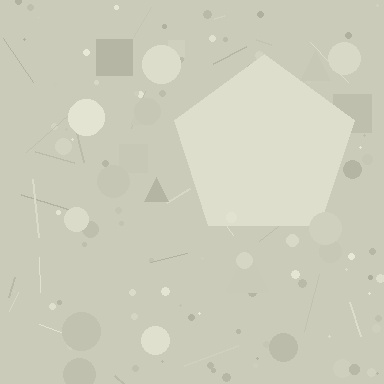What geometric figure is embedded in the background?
A pentagon is embedded in the background.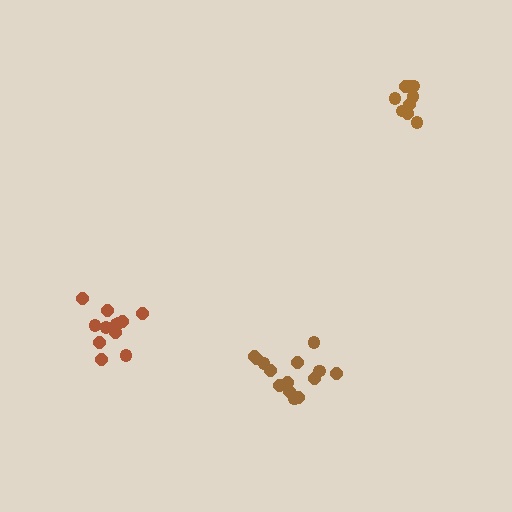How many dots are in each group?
Group 1: 12 dots, Group 2: 14 dots, Group 3: 9 dots (35 total).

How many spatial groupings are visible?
There are 3 spatial groupings.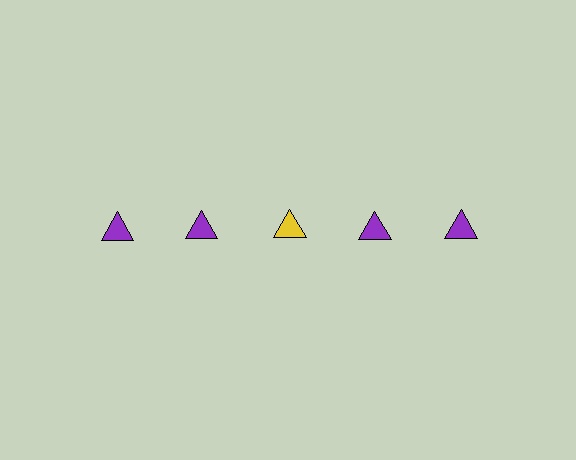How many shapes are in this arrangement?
There are 5 shapes arranged in a grid pattern.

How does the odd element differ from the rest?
It has a different color: yellow instead of purple.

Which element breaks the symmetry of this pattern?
The yellow triangle in the top row, center column breaks the symmetry. All other shapes are purple triangles.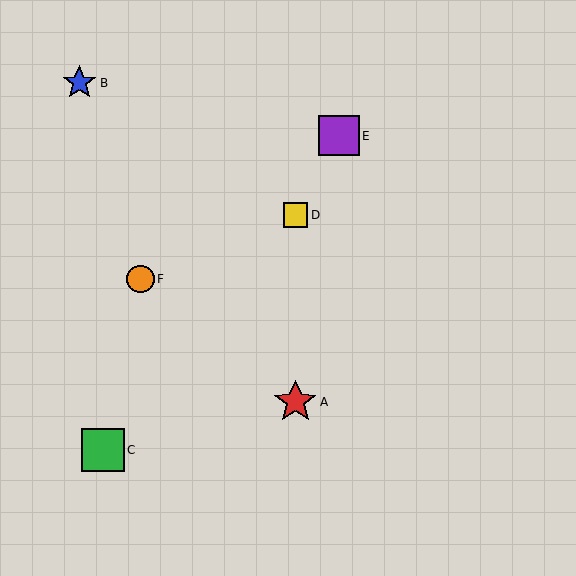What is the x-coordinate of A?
Object A is at x≈295.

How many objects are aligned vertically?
2 objects (A, D) are aligned vertically.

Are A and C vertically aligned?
No, A is at x≈295 and C is at x≈103.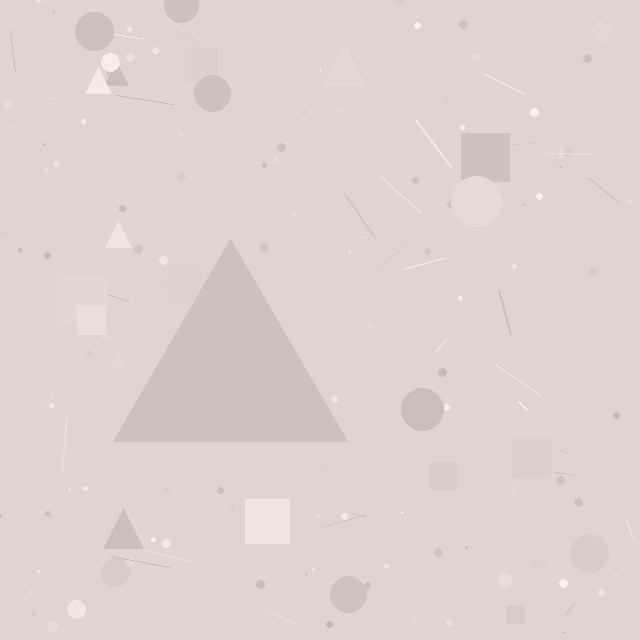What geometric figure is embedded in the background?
A triangle is embedded in the background.